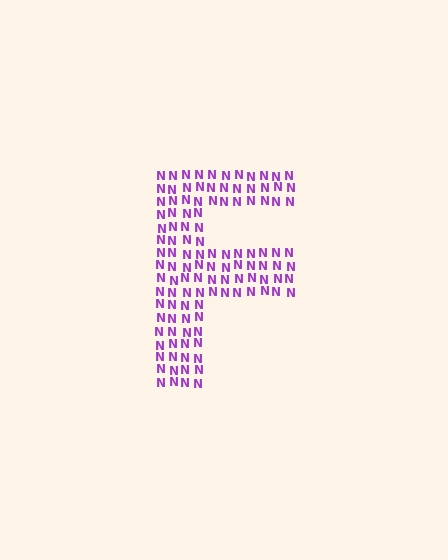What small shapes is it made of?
It is made of small letter N's.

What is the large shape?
The large shape is the letter F.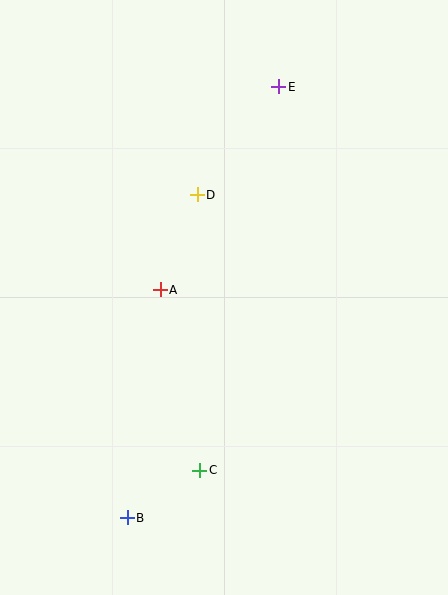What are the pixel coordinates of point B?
Point B is at (127, 518).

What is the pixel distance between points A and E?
The distance between A and E is 235 pixels.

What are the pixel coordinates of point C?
Point C is at (200, 470).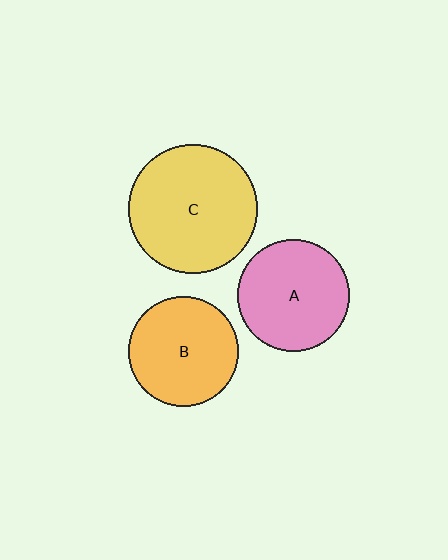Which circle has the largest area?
Circle C (yellow).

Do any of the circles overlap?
No, none of the circles overlap.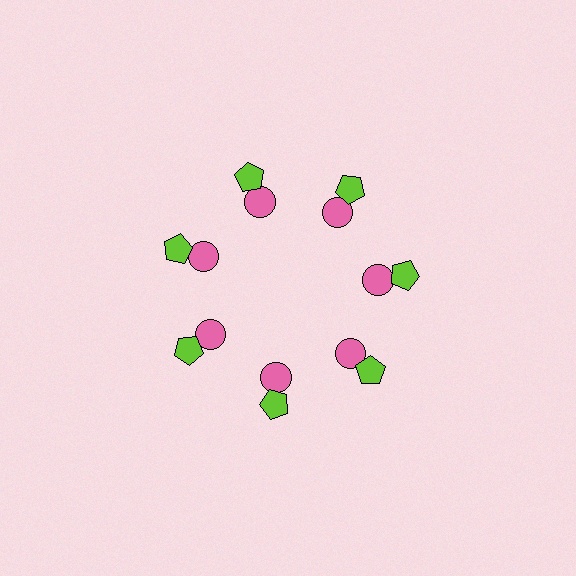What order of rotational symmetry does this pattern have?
This pattern has 7-fold rotational symmetry.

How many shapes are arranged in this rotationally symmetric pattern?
There are 14 shapes, arranged in 7 groups of 2.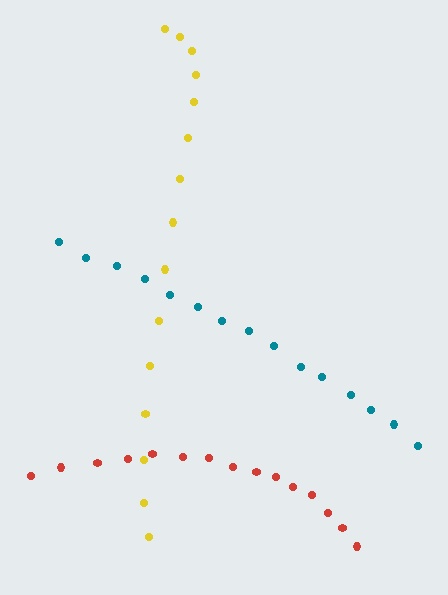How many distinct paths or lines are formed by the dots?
There are 3 distinct paths.